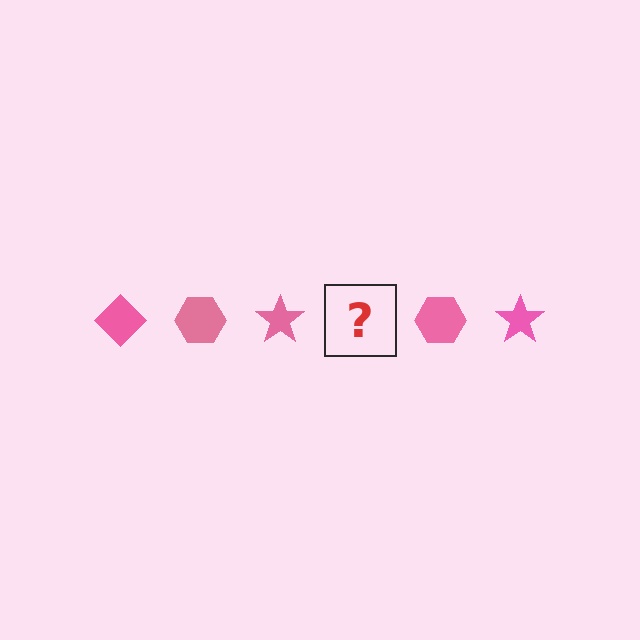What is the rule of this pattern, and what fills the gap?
The rule is that the pattern cycles through diamond, hexagon, star shapes in pink. The gap should be filled with a pink diamond.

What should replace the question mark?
The question mark should be replaced with a pink diamond.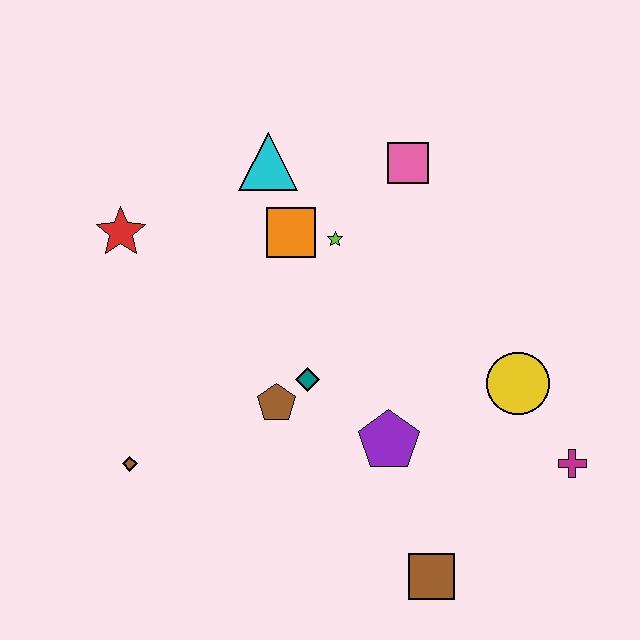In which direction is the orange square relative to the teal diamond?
The orange square is above the teal diamond.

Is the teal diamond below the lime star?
Yes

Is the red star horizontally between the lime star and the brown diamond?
No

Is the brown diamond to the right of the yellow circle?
No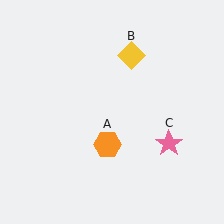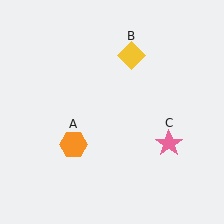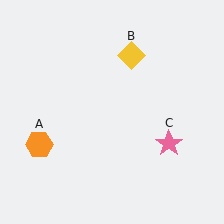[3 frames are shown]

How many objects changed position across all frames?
1 object changed position: orange hexagon (object A).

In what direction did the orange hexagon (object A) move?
The orange hexagon (object A) moved left.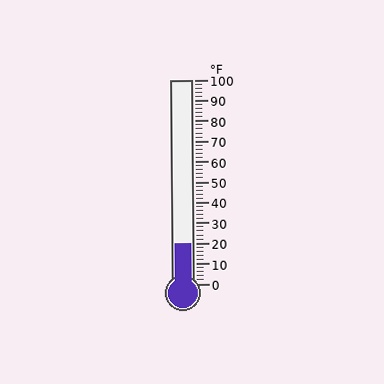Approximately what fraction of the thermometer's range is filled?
The thermometer is filled to approximately 20% of its range.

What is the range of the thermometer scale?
The thermometer scale ranges from 0°F to 100°F.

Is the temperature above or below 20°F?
The temperature is at 20°F.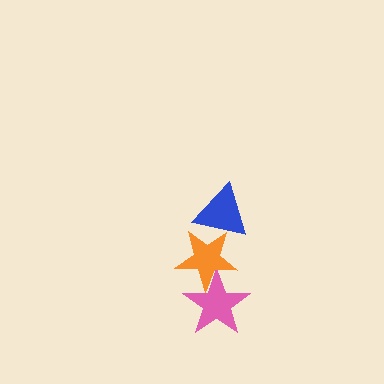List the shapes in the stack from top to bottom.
From top to bottom: the blue triangle, the orange star, the pink star.